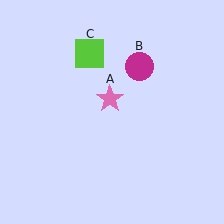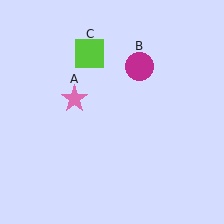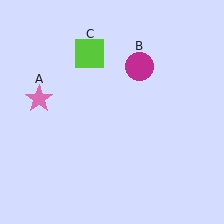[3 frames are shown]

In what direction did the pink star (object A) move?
The pink star (object A) moved left.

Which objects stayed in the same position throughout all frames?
Magenta circle (object B) and lime square (object C) remained stationary.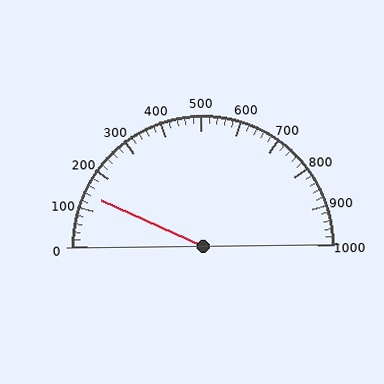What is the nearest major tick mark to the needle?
The nearest major tick mark is 100.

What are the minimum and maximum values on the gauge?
The gauge ranges from 0 to 1000.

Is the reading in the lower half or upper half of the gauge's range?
The reading is in the lower half of the range (0 to 1000).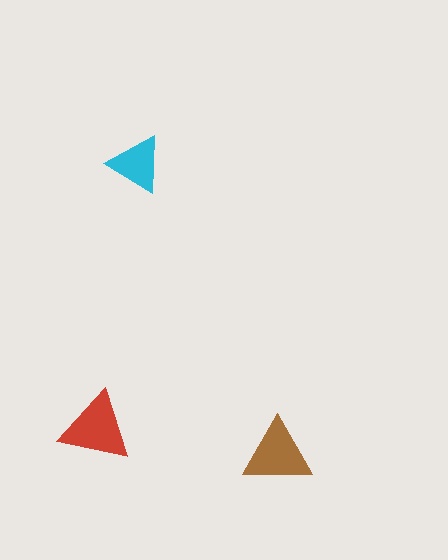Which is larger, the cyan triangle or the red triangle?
The red one.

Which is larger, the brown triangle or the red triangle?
The red one.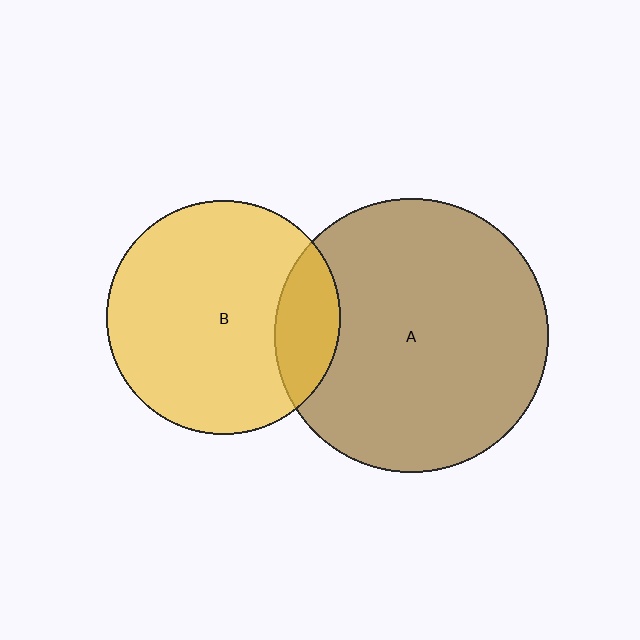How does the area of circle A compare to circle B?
Approximately 1.4 times.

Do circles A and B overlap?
Yes.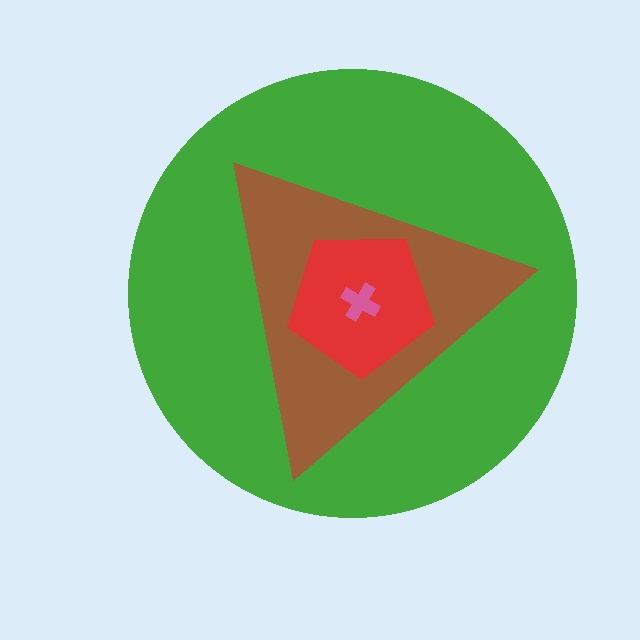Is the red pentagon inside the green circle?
Yes.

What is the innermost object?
The pink cross.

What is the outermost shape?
The green circle.